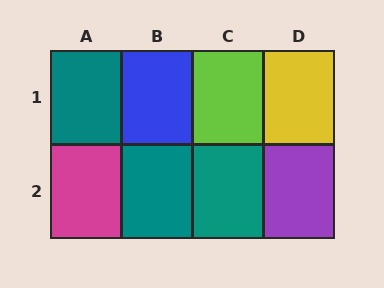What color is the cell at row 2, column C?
Teal.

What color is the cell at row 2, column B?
Teal.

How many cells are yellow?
1 cell is yellow.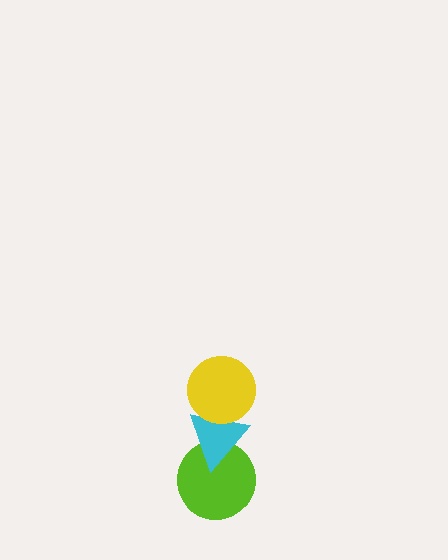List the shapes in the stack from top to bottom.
From top to bottom: the yellow circle, the cyan triangle, the lime circle.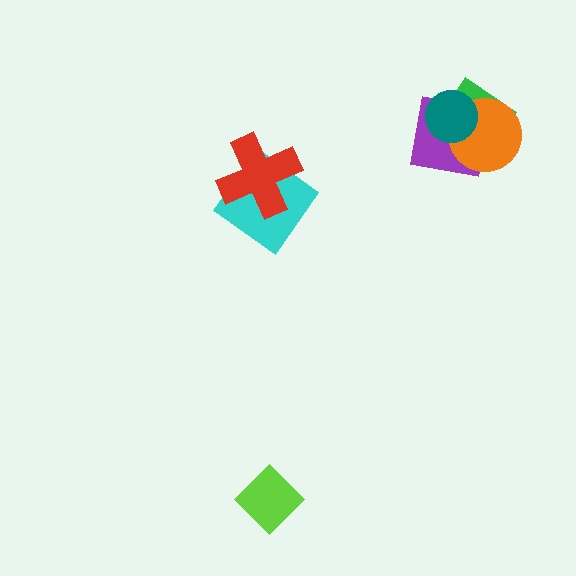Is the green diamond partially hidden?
Yes, it is partially covered by another shape.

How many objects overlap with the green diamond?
3 objects overlap with the green diamond.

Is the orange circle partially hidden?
Yes, it is partially covered by another shape.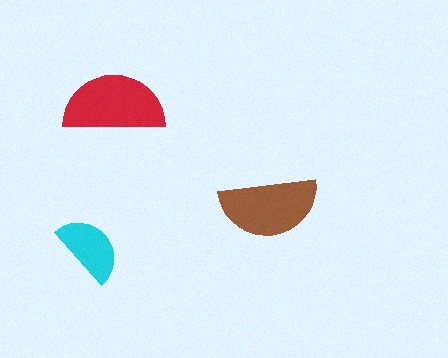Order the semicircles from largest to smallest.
the red one, the brown one, the cyan one.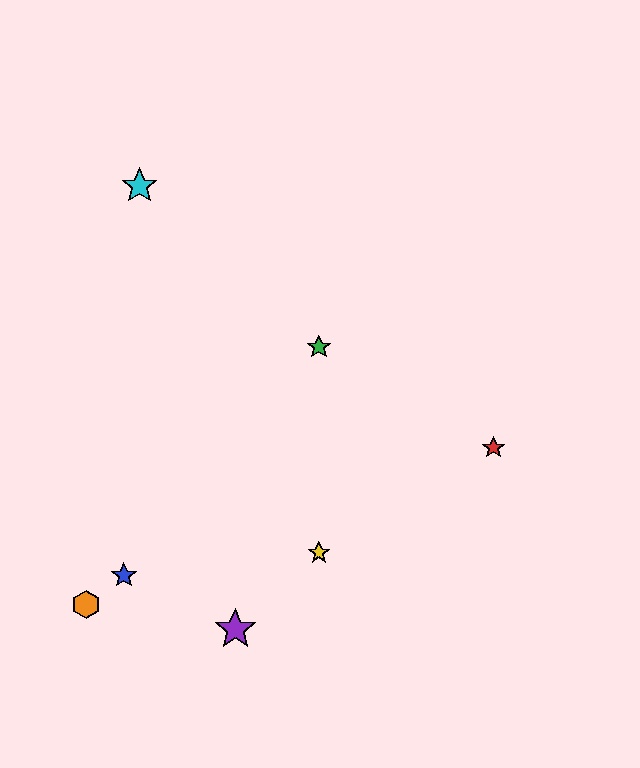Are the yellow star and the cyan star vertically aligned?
No, the yellow star is at x≈319 and the cyan star is at x≈139.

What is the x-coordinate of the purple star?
The purple star is at x≈235.